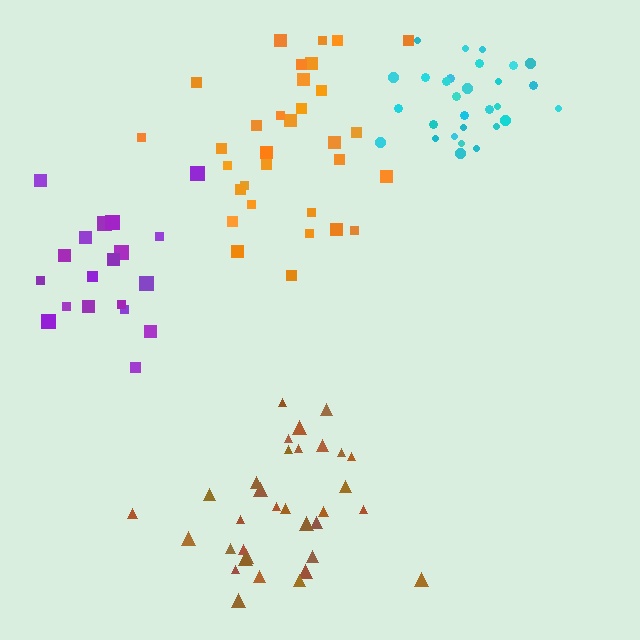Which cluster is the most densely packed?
Cyan.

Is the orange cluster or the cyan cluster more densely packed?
Cyan.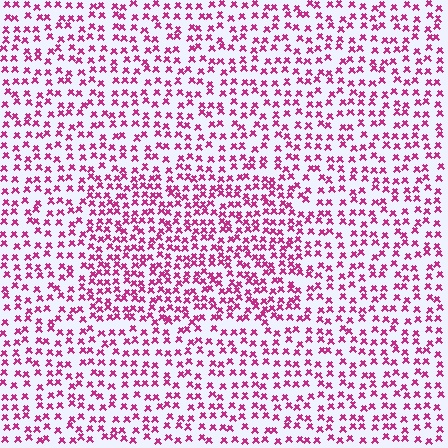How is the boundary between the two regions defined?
The boundary is defined by a change in element density (approximately 1.6x ratio). All elements are the same color, size, and shape.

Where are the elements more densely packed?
The elements are more densely packed inside the rectangle boundary.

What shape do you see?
I see a rectangle.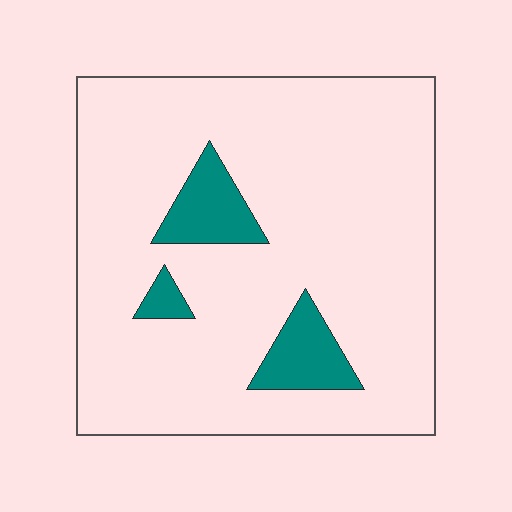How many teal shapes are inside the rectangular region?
3.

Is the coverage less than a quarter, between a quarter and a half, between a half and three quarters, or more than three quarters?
Less than a quarter.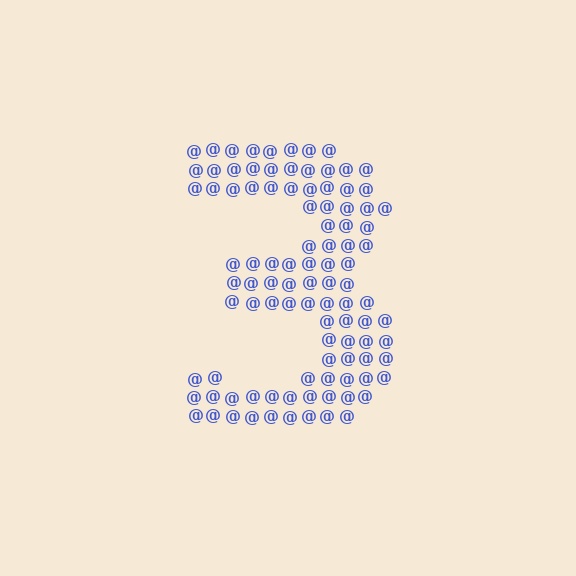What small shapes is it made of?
It is made of small at signs.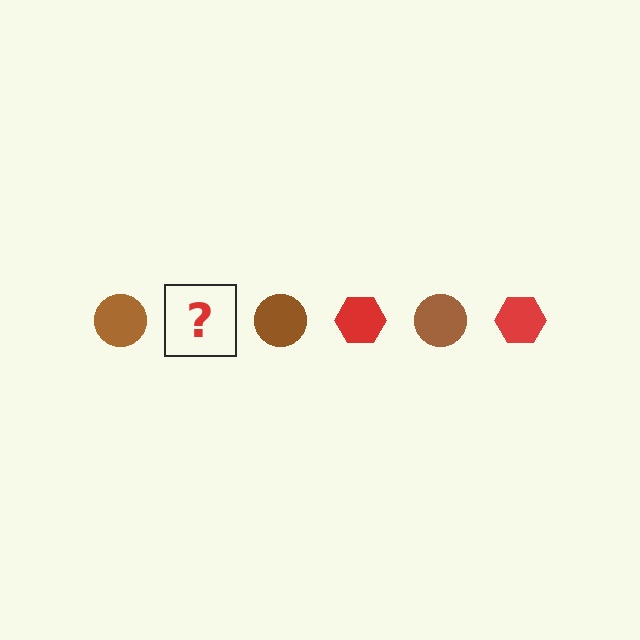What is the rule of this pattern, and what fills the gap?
The rule is that the pattern alternates between brown circle and red hexagon. The gap should be filled with a red hexagon.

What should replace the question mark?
The question mark should be replaced with a red hexagon.